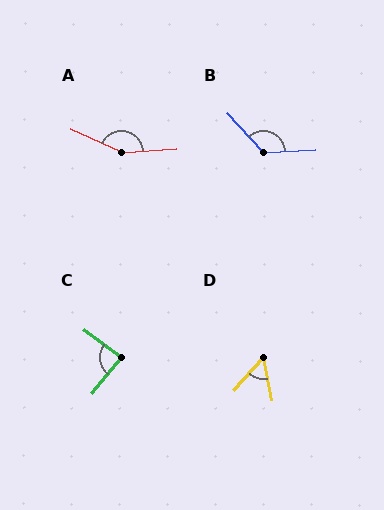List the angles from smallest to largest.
D (53°), C (88°), B (129°), A (151°).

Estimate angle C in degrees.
Approximately 88 degrees.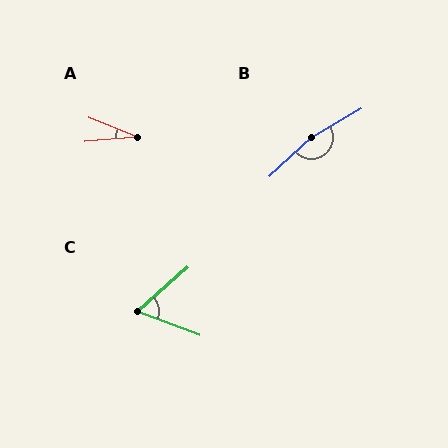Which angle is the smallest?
A, at approximately 26 degrees.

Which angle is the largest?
B, at approximately 167 degrees.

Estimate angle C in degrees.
Approximately 62 degrees.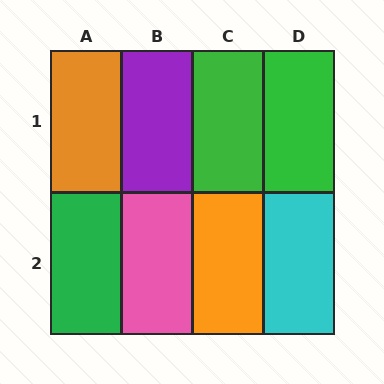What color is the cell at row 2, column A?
Green.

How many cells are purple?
1 cell is purple.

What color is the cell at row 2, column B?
Pink.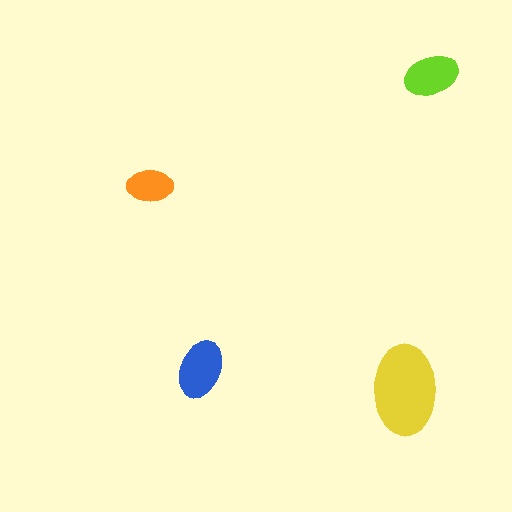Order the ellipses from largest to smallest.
the yellow one, the blue one, the lime one, the orange one.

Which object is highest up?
The lime ellipse is topmost.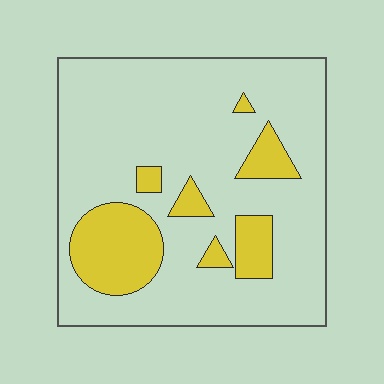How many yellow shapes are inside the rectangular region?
7.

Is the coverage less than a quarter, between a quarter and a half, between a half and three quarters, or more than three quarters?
Less than a quarter.